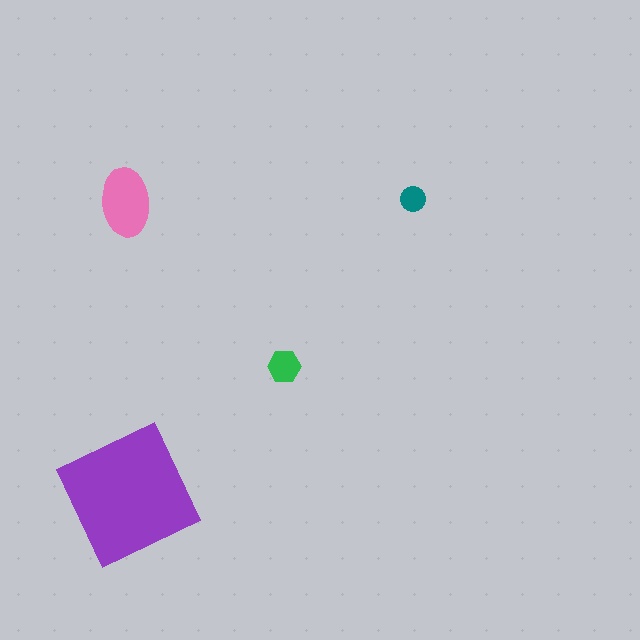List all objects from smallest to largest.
The teal circle, the green hexagon, the pink ellipse, the purple square.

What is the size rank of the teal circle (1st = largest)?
4th.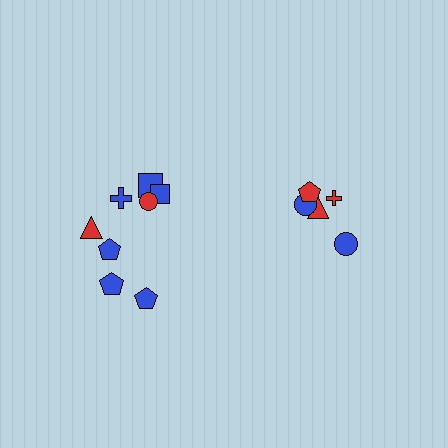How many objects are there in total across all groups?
There are 13 objects.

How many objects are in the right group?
There are 5 objects.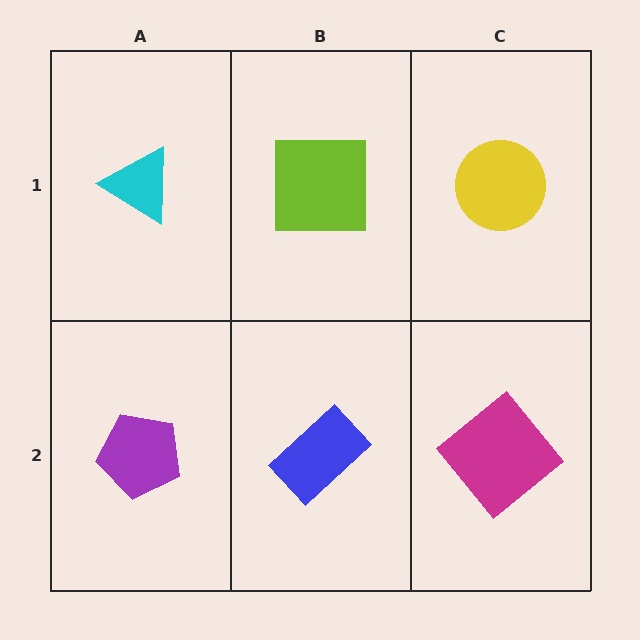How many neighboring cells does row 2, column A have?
2.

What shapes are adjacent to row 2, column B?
A lime square (row 1, column B), a purple pentagon (row 2, column A), a magenta diamond (row 2, column C).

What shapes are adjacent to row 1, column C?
A magenta diamond (row 2, column C), a lime square (row 1, column B).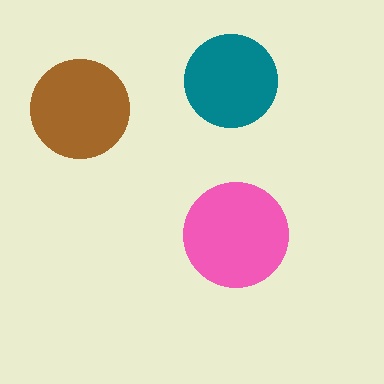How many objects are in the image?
There are 3 objects in the image.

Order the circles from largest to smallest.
the pink one, the brown one, the teal one.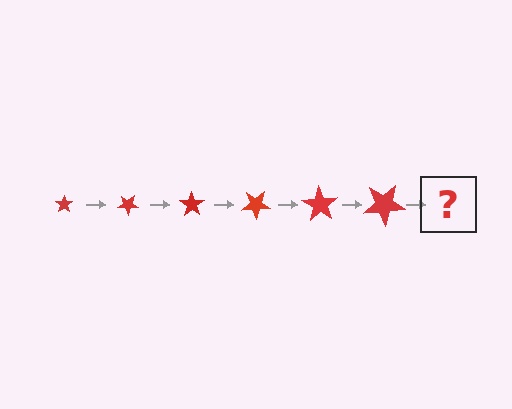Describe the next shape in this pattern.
It should be a star, larger than the previous one and rotated 210 degrees from the start.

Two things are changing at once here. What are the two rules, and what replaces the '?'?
The two rules are that the star grows larger each step and it rotates 35 degrees each step. The '?' should be a star, larger than the previous one and rotated 210 degrees from the start.